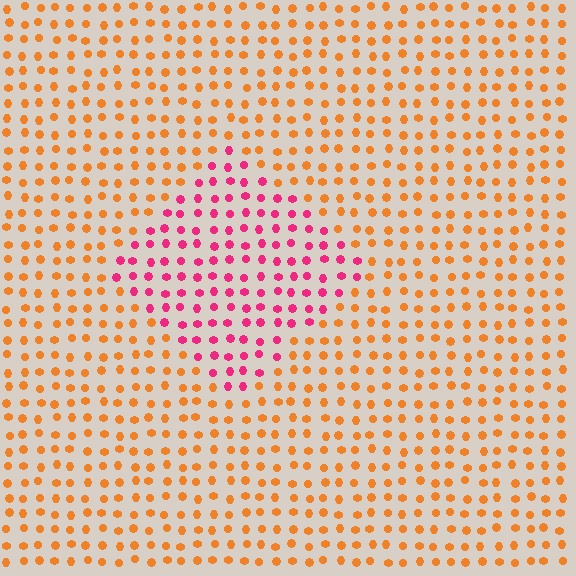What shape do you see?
I see a diamond.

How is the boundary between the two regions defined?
The boundary is defined purely by a slight shift in hue (about 54 degrees). Spacing, size, and orientation are identical on both sides.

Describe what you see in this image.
The image is filled with small orange elements in a uniform arrangement. A diamond-shaped region is visible where the elements are tinted to a slightly different hue, forming a subtle color boundary.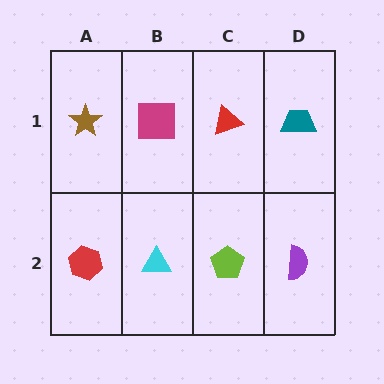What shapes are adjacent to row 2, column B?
A magenta square (row 1, column B), a red hexagon (row 2, column A), a lime pentagon (row 2, column C).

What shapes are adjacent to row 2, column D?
A teal trapezoid (row 1, column D), a lime pentagon (row 2, column C).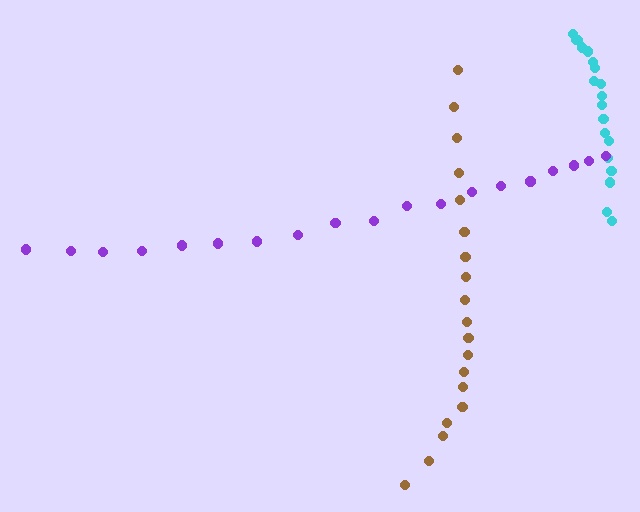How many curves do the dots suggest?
There are 3 distinct paths.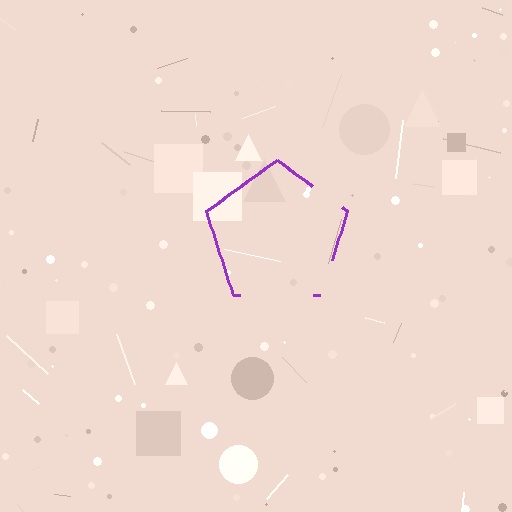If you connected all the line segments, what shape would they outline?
They would outline a pentagon.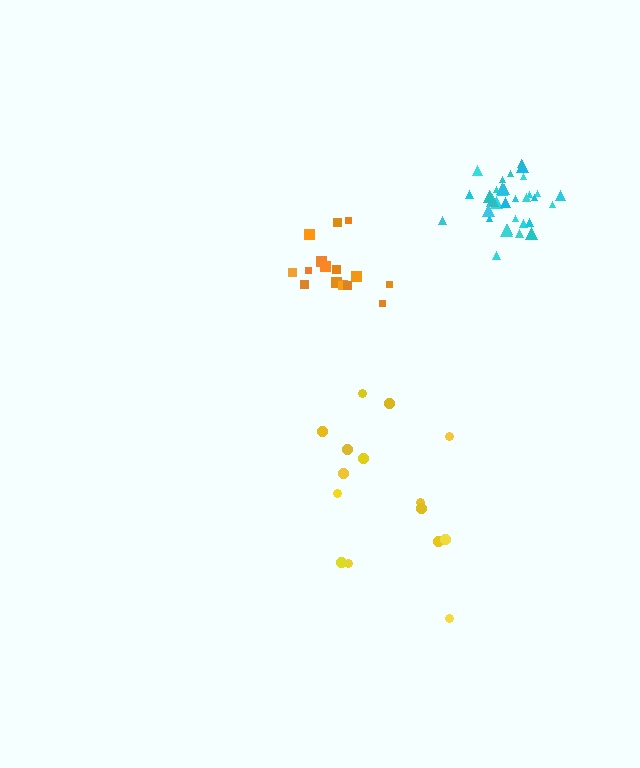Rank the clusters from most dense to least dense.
cyan, orange, yellow.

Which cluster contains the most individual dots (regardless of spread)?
Cyan (34).